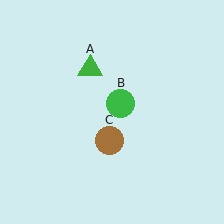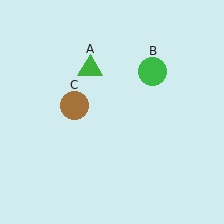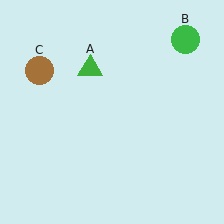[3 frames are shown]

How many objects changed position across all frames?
2 objects changed position: green circle (object B), brown circle (object C).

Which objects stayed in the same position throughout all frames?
Green triangle (object A) remained stationary.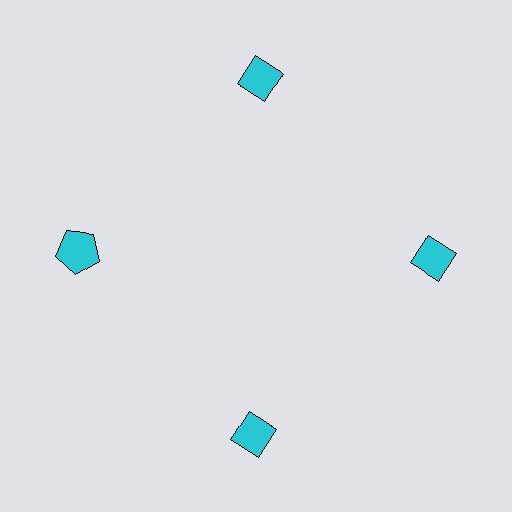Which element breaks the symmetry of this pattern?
The cyan pentagon at roughly the 9 o'clock position breaks the symmetry. All other shapes are cyan diamonds.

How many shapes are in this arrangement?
There are 4 shapes arranged in a ring pattern.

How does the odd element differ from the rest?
It has a different shape: pentagon instead of diamond.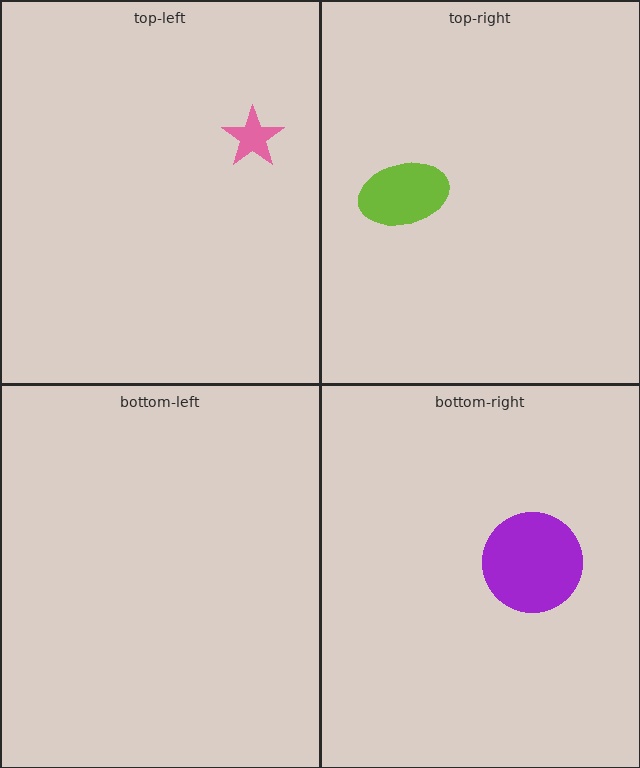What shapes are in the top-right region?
The lime ellipse.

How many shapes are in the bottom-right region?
1.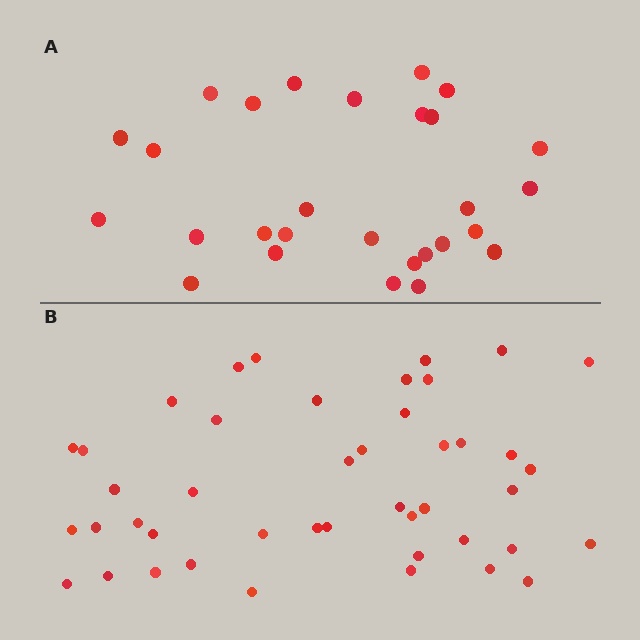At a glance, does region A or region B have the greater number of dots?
Region B (the bottom region) has more dots.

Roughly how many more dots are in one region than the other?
Region B has approximately 15 more dots than region A.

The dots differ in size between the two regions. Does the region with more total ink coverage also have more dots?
No. Region A has more total ink coverage because its dots are larger, but region B actually contains more individual dots. Total area can be misleading — the number of items is what matters here.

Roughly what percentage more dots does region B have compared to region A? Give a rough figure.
About 55% more.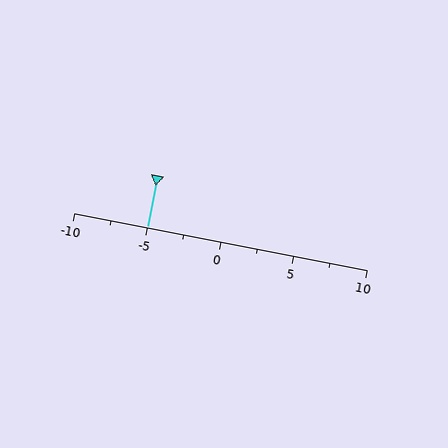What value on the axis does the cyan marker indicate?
The marker indicates approximately -5.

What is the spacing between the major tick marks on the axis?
The major ticks are spaced 5 apart.